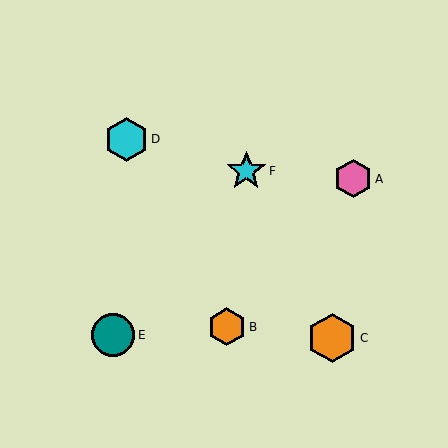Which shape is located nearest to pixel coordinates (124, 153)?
The cyan hexagon (labeled D) at (127, 139) is nearest to that location.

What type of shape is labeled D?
Shape D is a cyan hexagon.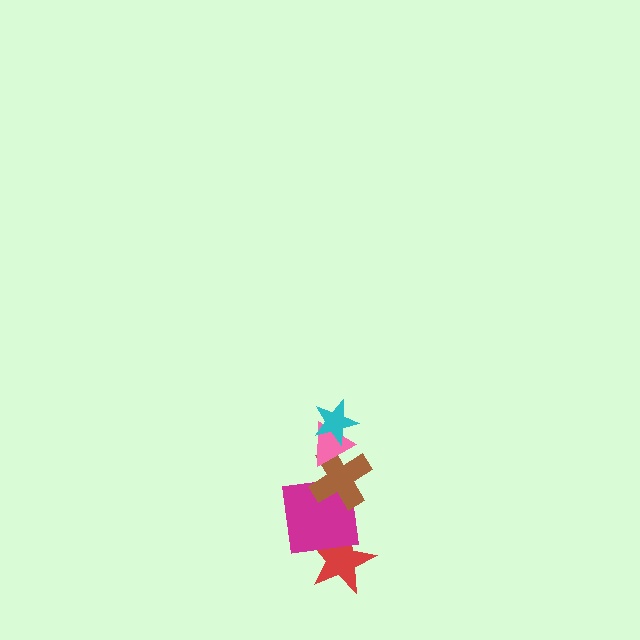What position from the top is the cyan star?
The cyan star is 1st from the top.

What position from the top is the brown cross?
The brown cross is 3rd from the top.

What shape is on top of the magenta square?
The brown cross is on top of the magenta square.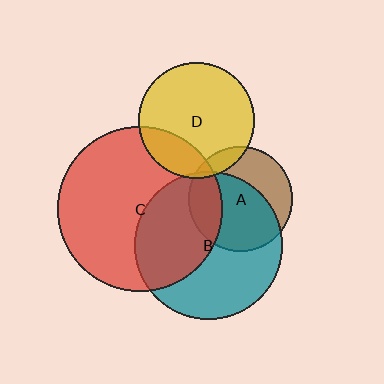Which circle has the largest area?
Circle C (red).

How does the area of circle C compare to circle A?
Approximately 2.5 times.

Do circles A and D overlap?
Yes.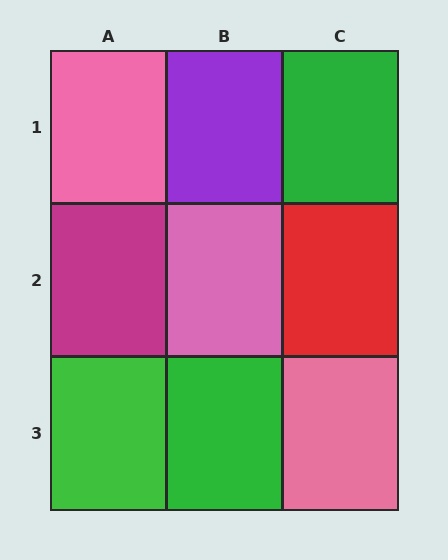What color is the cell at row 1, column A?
Pink.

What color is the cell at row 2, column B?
Pink.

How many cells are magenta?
1 cell is magenta.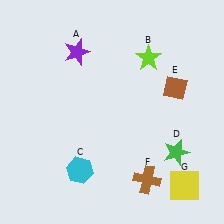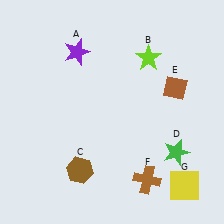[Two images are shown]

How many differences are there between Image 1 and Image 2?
There is 1 difference between the two images.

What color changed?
The hexagon (C) changed from cyan in Image 1 to brown in Image 2.